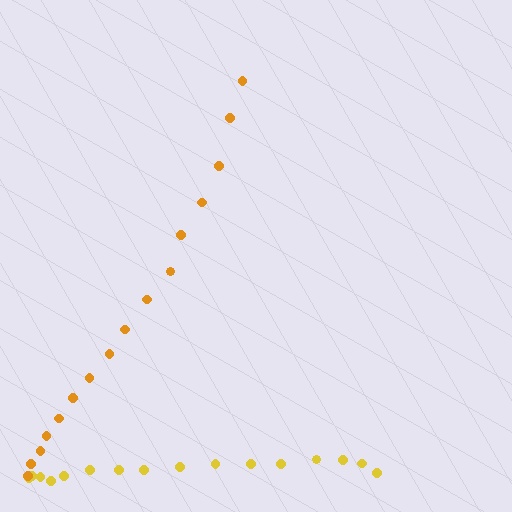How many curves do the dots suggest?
There are 2 distinct paths.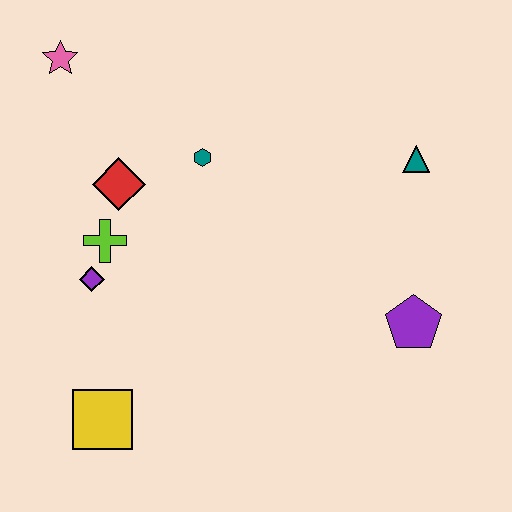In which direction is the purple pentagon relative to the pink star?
The purple pentagon is to the right of the pink star.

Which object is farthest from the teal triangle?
The yellow square is farthest from the teal triangle.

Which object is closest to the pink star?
The red diamond is closest to the pink star.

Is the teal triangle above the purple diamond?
Yes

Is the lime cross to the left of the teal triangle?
Yes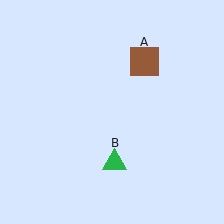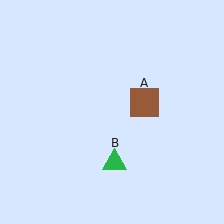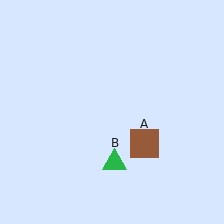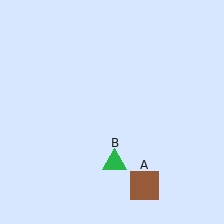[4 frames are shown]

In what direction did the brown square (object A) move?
The brown square (object A) moved down.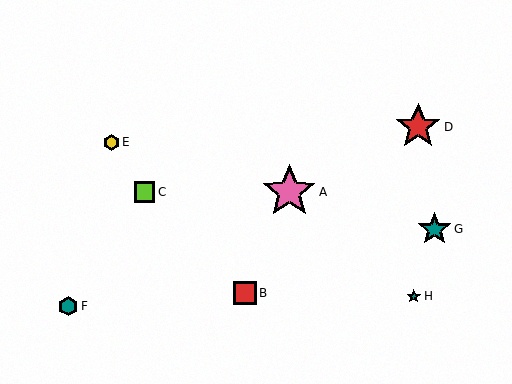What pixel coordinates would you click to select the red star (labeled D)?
Click at (418, 127) to select the red star D.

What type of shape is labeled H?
Shape H is a teal star.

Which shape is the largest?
The pink star (labeled A) is the largest.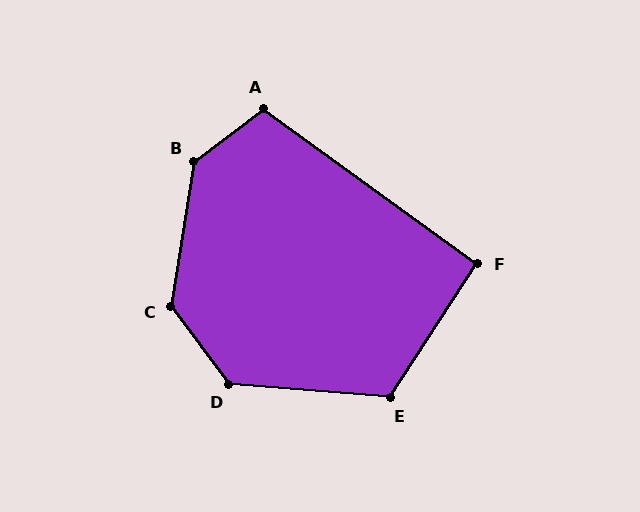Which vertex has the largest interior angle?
B, at approximately 136 degrees.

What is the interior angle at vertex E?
Approximately 119 degrees (obtuse).